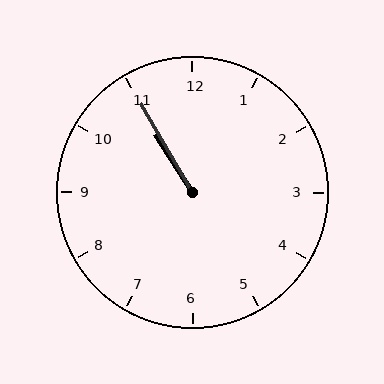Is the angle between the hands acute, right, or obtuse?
It is acute.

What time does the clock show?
10:55.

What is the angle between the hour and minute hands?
Approximately 2 degrees.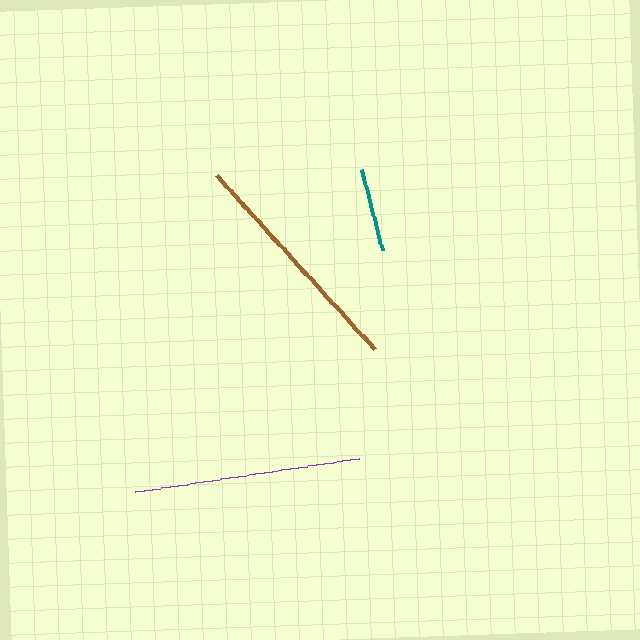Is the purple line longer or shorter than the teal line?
The purple line is longer than the teal line.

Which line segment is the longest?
The brown line is the longest at approximately 235 pixels.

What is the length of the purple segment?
The purple segment is approximately 226 pixels long.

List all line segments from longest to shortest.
From longest to shortest: brown, purple, teal.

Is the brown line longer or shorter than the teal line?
The brown line is longer than the teal line.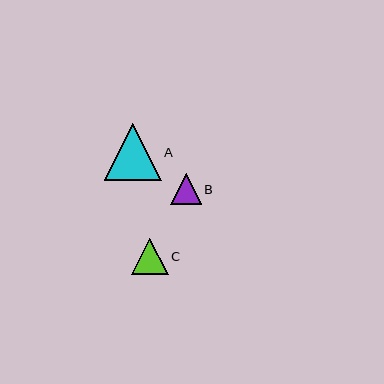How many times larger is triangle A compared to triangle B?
Triangle A is approximately 1.8 times the size of triangle B.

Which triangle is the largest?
Triangle A is the largest with a size of approximately 56 pixels.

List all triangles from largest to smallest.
From largest to smallest: A, C, B.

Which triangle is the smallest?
Triangle B is the smallest with a size of approximately 31 pixels.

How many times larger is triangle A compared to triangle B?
Triangle A is approximately 1.8 times the size of triangle B.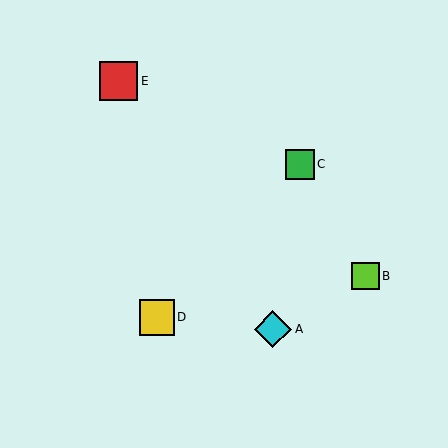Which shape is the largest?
The red square (labeled E) is the largest.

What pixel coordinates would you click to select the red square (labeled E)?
Click at (119, 81) to select the red square E.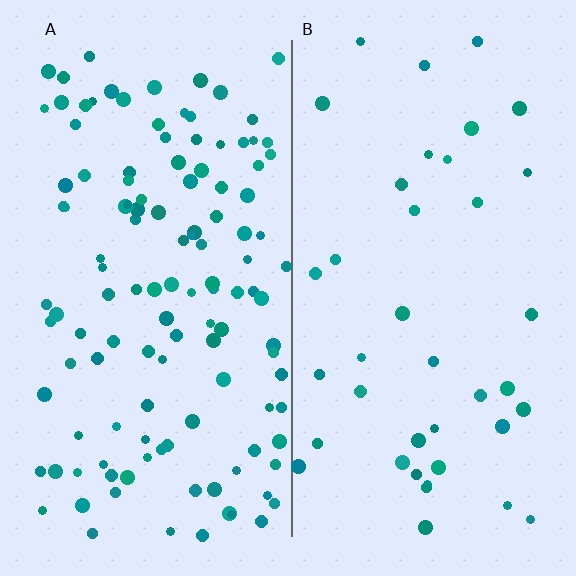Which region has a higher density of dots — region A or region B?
A (the left).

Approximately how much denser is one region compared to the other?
Approximately 3.2× — region A over region B.